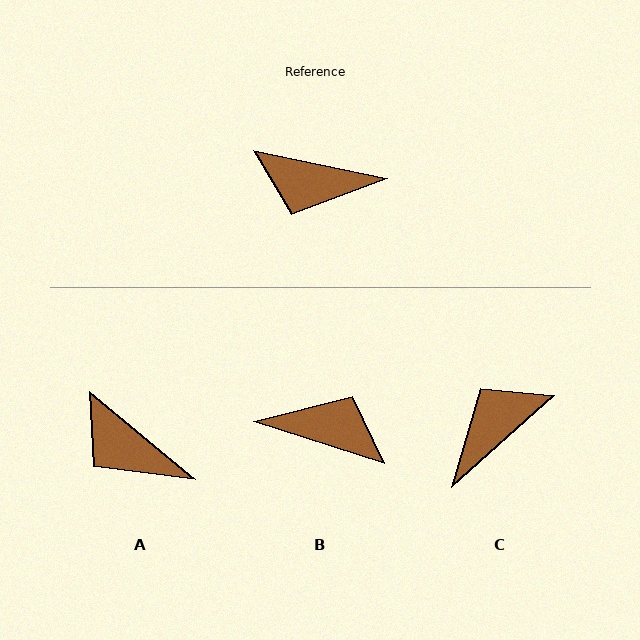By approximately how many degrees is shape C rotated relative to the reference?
Approximately 127 degrees clockwise.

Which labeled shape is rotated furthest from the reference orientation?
B, about 174 degrees away.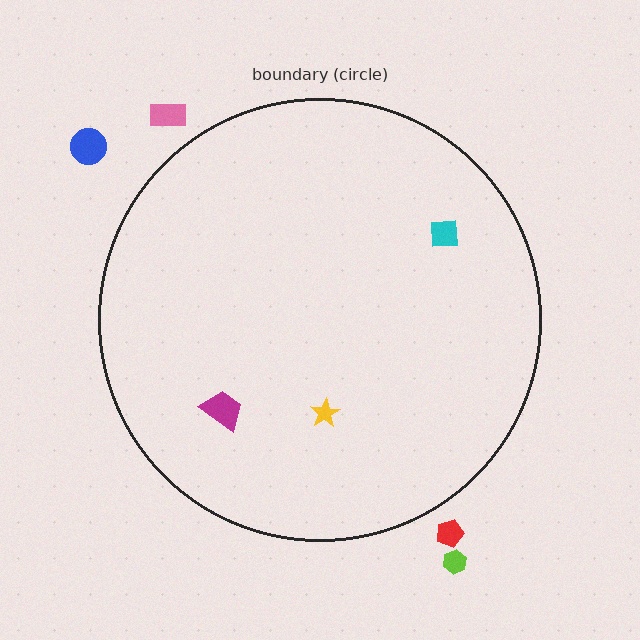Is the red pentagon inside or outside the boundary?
Outside.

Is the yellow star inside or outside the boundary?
Inside.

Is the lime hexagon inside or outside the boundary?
Outside.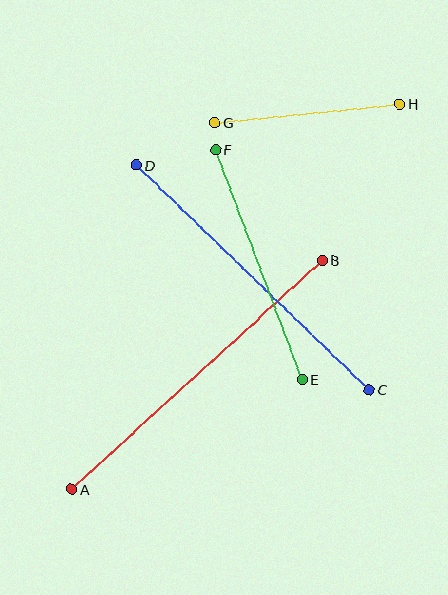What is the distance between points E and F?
The distance is approximately 245 pixels.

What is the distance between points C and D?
The distance is approximately 323 pixels.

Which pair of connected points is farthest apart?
Points A and B are farthest apart.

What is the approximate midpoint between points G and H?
The midpoint is at approximately (307, 113) pixels.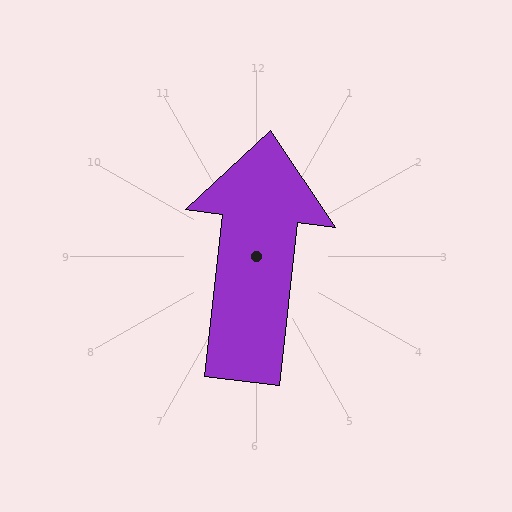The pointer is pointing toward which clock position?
Roughly 12 o'clock.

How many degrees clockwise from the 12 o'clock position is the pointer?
Approximately 7 degrees.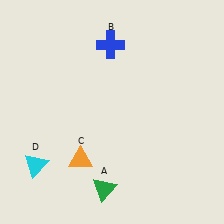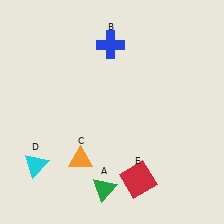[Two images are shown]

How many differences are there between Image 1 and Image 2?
There is 1 difference between the two images.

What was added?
A red square (E) was added in Image 2.